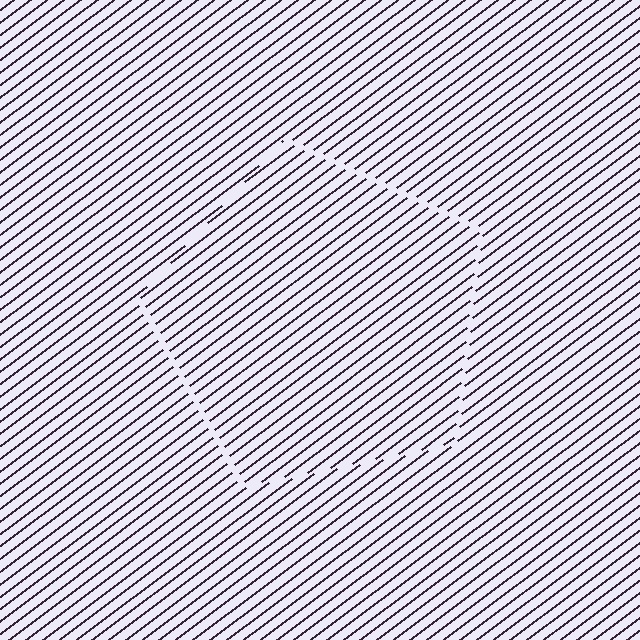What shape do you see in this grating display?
An illusory pentagon. The interior of the shape contains the same grating, shifted by half a period — the contour is defined by the phase discontinuity where line-ends from the inner and outer gratings abut.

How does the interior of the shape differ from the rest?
The interior of the shape contains the same grating, shifted by half a period — the contour is defined by the phase discontinuity where line-ends from the inner and outer gratings abut.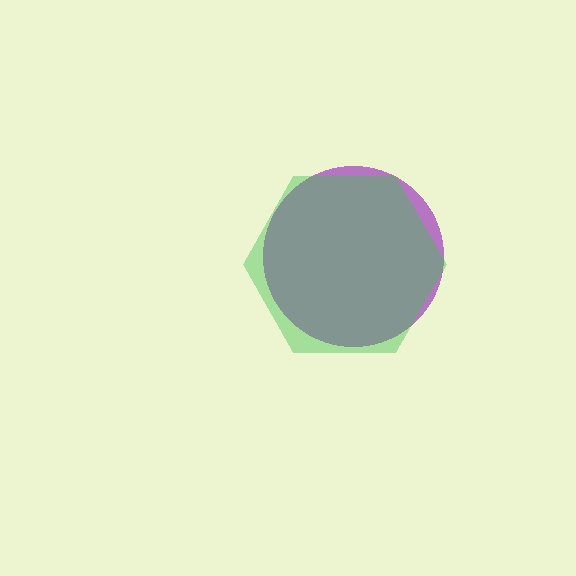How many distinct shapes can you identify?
There are 2 distinct shapes: a purple circle, a green hexagon.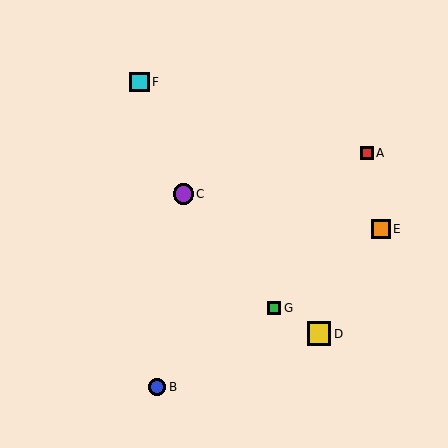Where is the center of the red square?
The center of the red square is at (367, 153).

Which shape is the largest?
The yellow square (labeled D) is the largest.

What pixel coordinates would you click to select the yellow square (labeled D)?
Click at (319, 334) to select the yellow square D.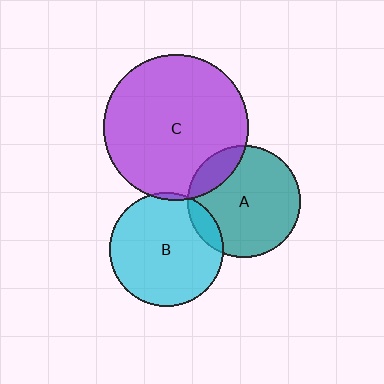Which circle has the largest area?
Circle C (purple).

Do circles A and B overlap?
Yes.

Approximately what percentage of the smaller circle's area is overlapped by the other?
Approximately 10%.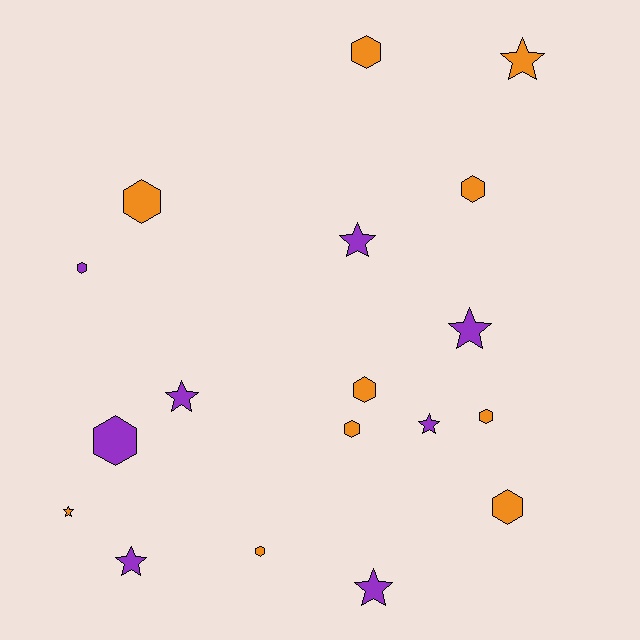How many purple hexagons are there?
There are 2 purple hexagons.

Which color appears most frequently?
Orange, with 10 objects.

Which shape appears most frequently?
Hexagon, with 10 objects.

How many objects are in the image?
There are 18 objects.